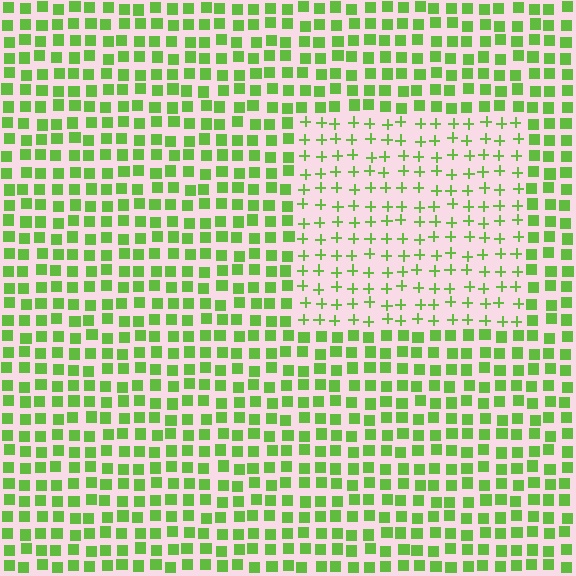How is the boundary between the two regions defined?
The boundary is defined by a change in element shape: plus signs inside vs. squares outside. All elements share the same color and spacing.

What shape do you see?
I see a rectangle.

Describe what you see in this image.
The image is filled with small lime elements arranged in a uniform grid. A rectangle-shaped region contains plus signs, while the surrounding area contains squares. The boundary is defined purely by the change in element shape.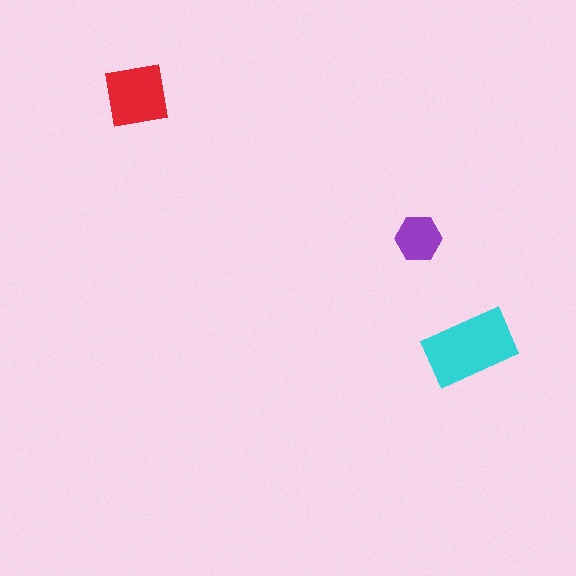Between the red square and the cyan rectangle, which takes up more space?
The cyan rectangle.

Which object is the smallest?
The purple hexagon.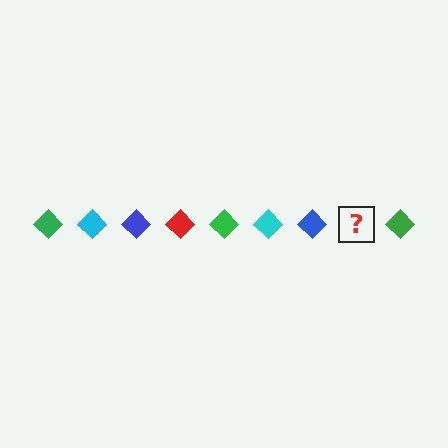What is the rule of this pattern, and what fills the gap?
The rule is that the pattern cycles through green, cyan, blue, red diamonds. The gap should be filled with a red diamond.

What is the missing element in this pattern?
The missing element is a red diamond.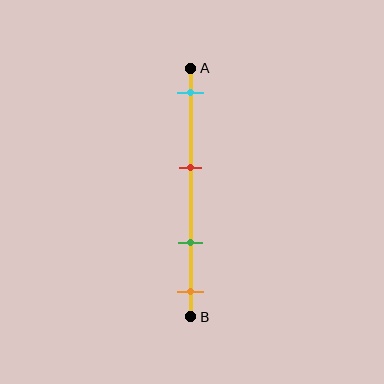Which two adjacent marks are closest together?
The green and orange marks are the closest adjacent pair.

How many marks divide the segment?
There are 4 marks dividing the segment.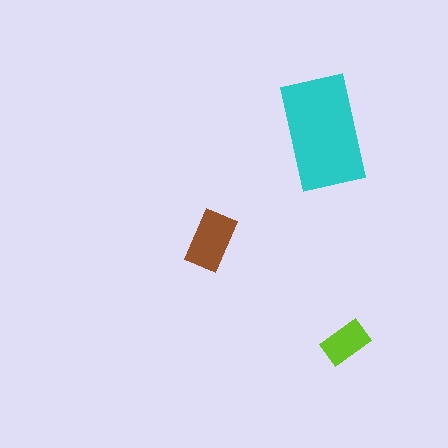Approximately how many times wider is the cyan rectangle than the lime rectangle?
About 2.5 times wider.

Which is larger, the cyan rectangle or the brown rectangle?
The cyan one.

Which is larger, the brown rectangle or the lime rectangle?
The brown one.